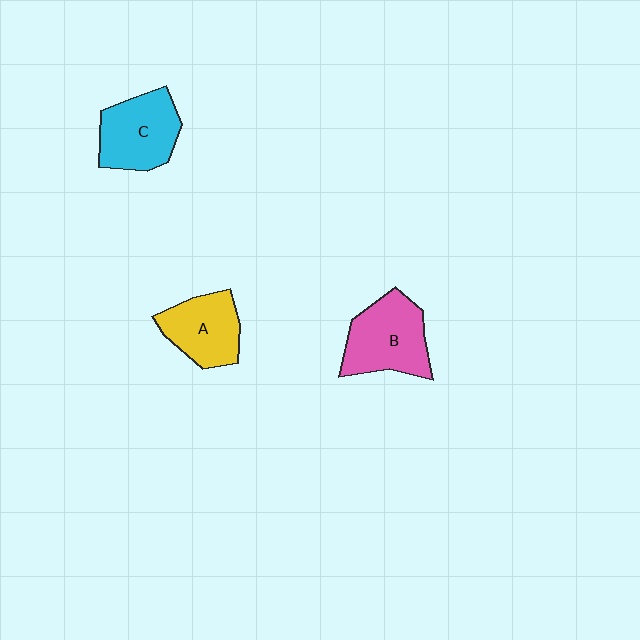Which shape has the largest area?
Shape B (pink).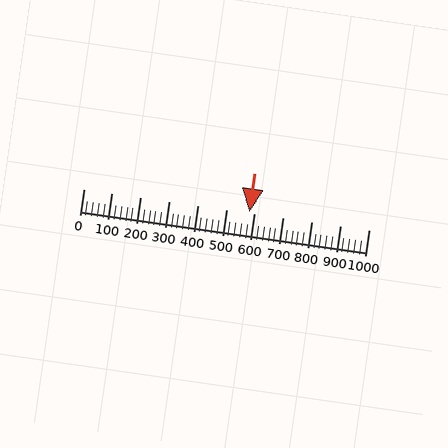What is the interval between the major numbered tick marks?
The major tick marks are spaced 100 units apart.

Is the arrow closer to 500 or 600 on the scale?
The arrow is closer to 600.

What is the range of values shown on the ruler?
The ruler shows values from 0 to 1000.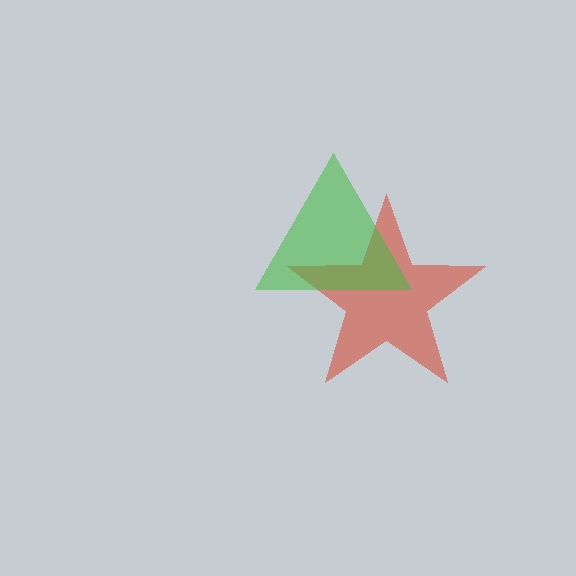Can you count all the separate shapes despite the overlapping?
Yes, there are 2 separate shapes.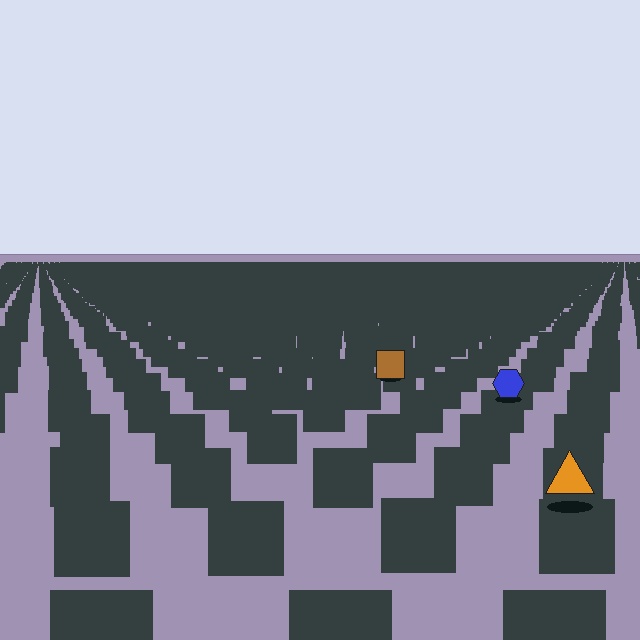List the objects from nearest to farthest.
From nearest to farthest: the orange triangle, the blue hexagon, the brown square.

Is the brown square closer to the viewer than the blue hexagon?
No. The blue hexagon is closer — you can tell from the texture gradient: the ground texture is coarser near it.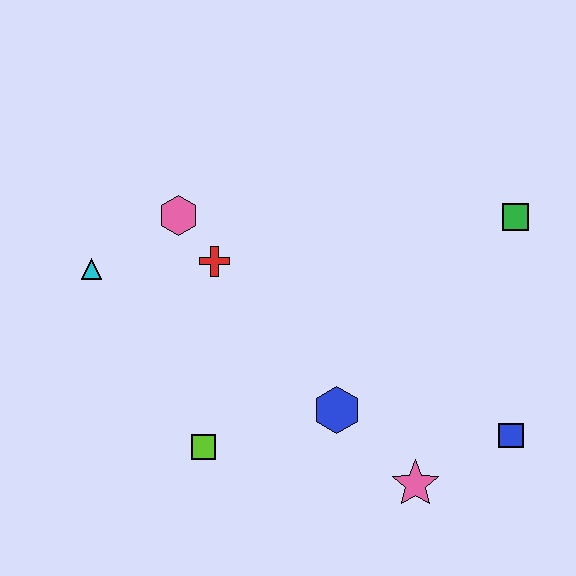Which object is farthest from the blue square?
The cyan triangle is farthest from the blue square.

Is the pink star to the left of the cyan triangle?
No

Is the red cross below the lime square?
No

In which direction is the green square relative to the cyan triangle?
The green square is to the right of the cyan triangle.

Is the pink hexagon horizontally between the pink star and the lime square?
No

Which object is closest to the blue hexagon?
The pink star is closest to the blue hexagon.